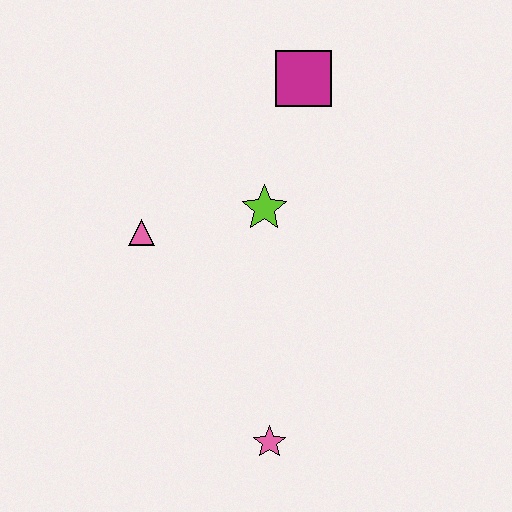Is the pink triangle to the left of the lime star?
Yes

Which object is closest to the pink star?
The lime star is closest to the pink star.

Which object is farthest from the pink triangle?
The pink star is farthest from the pink triangle.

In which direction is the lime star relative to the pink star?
The lime star is above the pink star.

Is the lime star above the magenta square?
No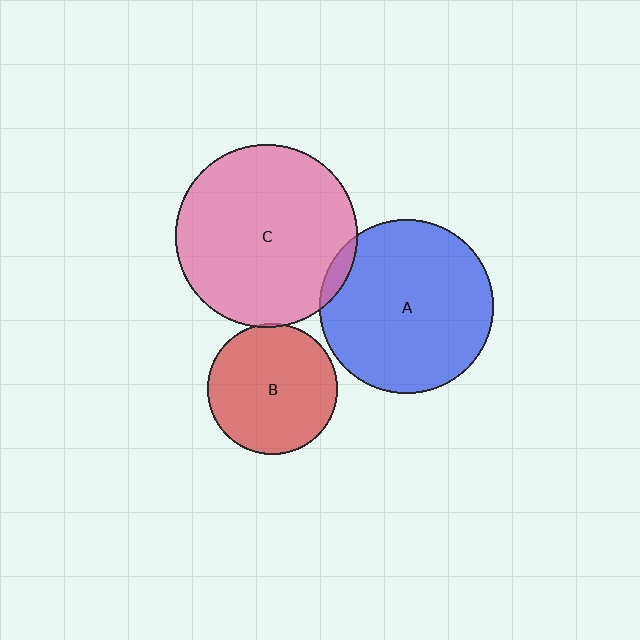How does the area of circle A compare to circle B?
Approximately 1.8 times.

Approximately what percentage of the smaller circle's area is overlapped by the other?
Approximately 5%.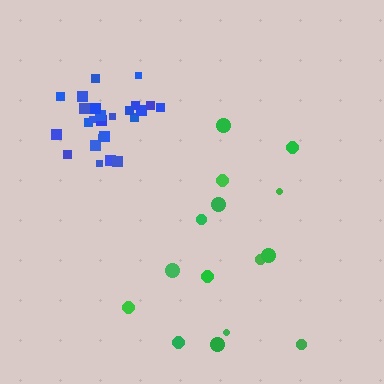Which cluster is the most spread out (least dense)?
Green.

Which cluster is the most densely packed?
Blue.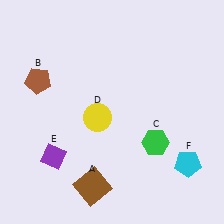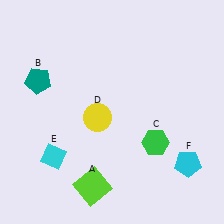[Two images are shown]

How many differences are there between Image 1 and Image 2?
There are 3 differences between the two images.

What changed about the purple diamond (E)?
In Image 1, E is purple. In Image 2, it changed to cyan.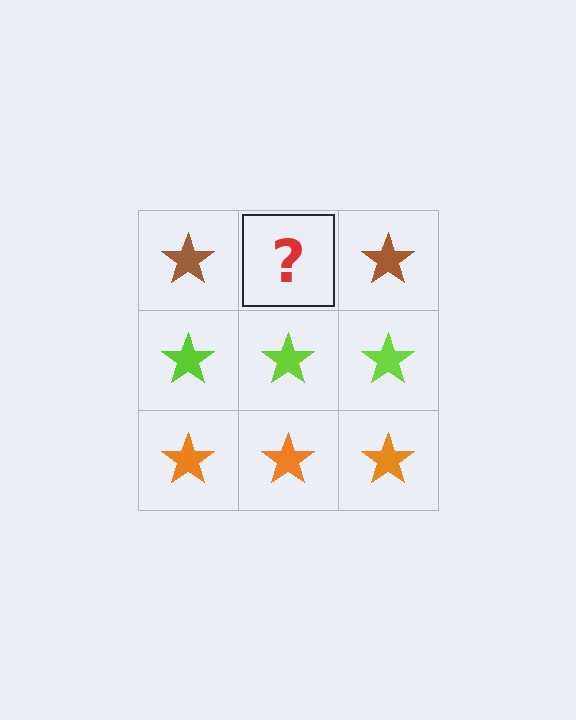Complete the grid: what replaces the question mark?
The question mark should be replaced with a brown star.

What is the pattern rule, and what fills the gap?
The rule is that each row has a consistent color. The gap should be filled with a brown star.